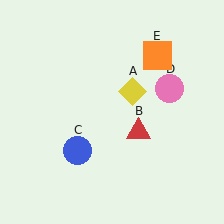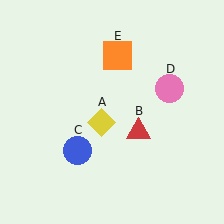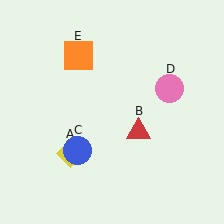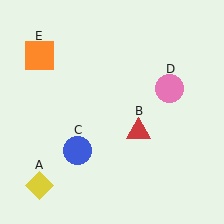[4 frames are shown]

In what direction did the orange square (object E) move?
The orange square (object E) moved left.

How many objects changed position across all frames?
2 objects changed position: yellow diamond (object A), orange square (object E).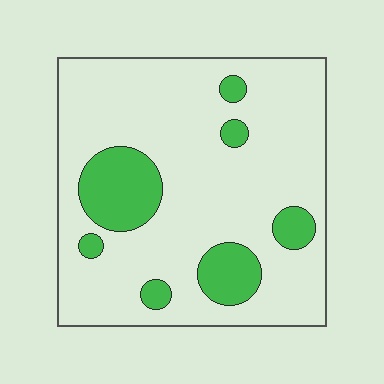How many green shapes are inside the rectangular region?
7.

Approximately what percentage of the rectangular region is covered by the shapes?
Approximately 20%.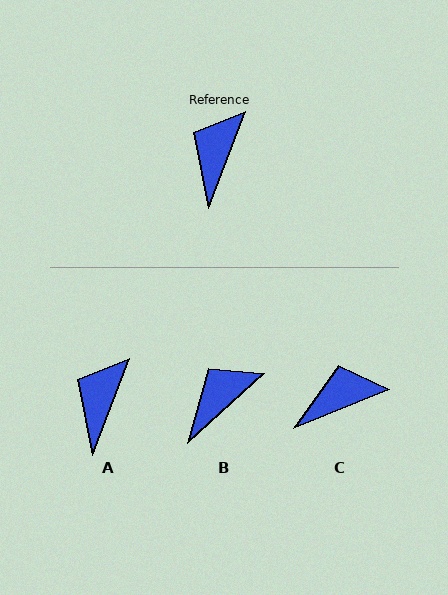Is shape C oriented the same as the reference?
No, it is off by about 47 degrees.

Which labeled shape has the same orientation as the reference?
A.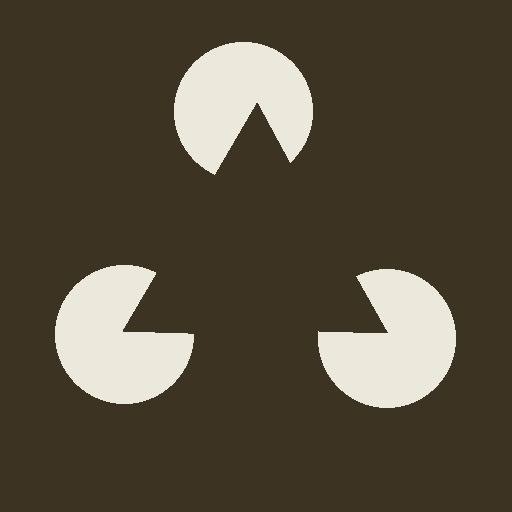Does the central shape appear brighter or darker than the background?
It typically appears slightly darker than the background, even though no actual brightness change is drawn.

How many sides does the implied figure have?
3 sides.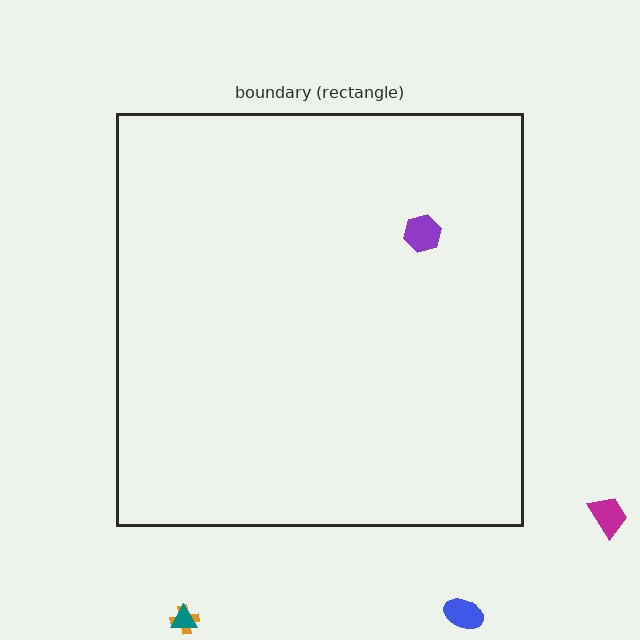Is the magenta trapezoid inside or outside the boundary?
Outside.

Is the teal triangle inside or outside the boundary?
Outside.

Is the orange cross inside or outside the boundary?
Outside.